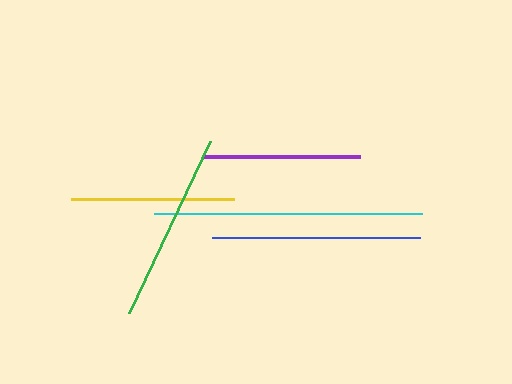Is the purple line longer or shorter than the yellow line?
The yellow line is longer than the purple line.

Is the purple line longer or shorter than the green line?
The green line is longer than the purple line.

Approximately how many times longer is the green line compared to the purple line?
The green line is approximately 1.2 times the length of the purple line.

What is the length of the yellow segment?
The yellow segment is approximately 163 pixels long.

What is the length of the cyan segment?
The cyan segment is approximately 269 pixels long.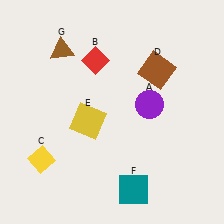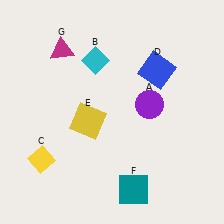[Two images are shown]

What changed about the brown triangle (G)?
In Image 1, G is brown. In Image 2, it changed to magenta.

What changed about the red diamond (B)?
In Image 1, B is red. In Image 2, it changed to cyan.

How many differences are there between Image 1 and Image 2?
There are 3 differences between the two images.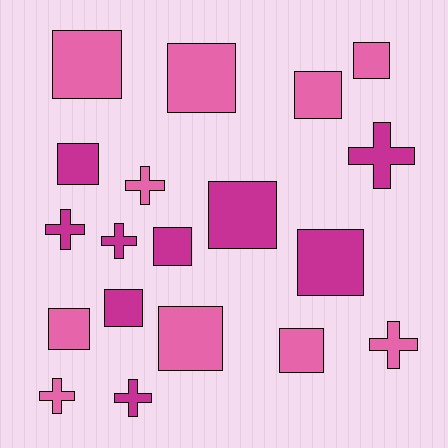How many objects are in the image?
There are 19 objects.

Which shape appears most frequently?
Square, with 12 objects.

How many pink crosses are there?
There are 3 pink crosses.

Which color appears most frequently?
Pink, with 10 objects.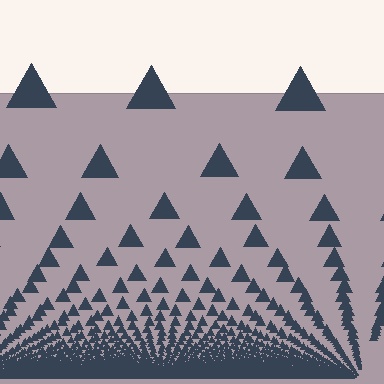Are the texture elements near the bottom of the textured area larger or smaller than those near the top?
Smaller. The gradient is inverted — elements near the bottom are smaller and denser.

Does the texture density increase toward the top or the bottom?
Density increases toward the bottom.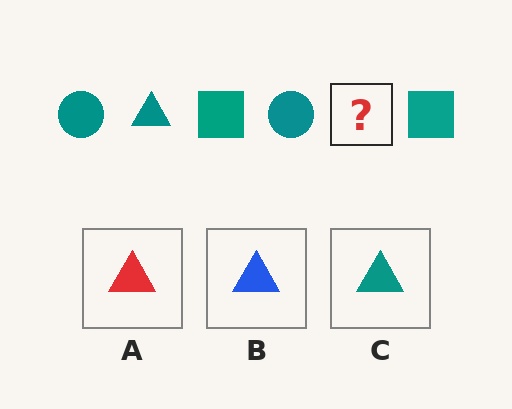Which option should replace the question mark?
Option C.